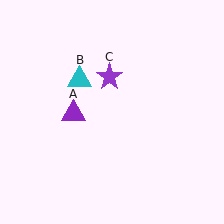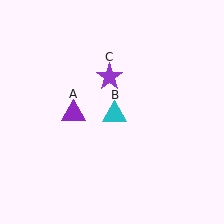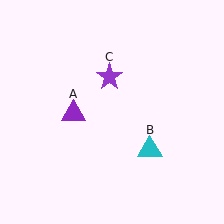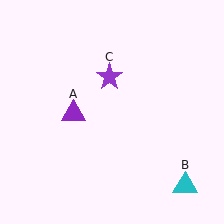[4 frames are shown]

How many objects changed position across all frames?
1 object changed position: cyan triangle (object B).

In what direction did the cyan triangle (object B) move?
The cyan triangle (object B) moved down and to the right.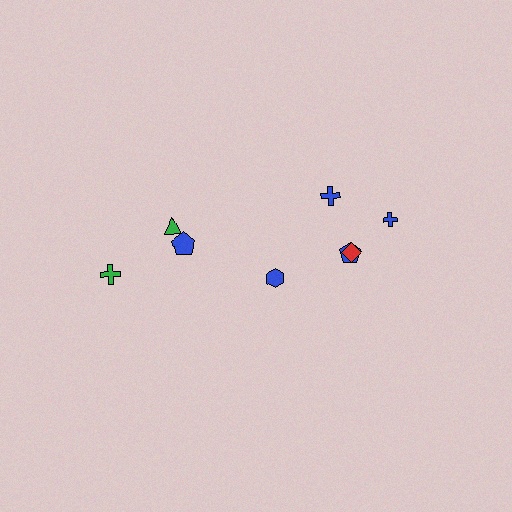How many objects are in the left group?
There are 3 objects.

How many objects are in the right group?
There are 5 objects.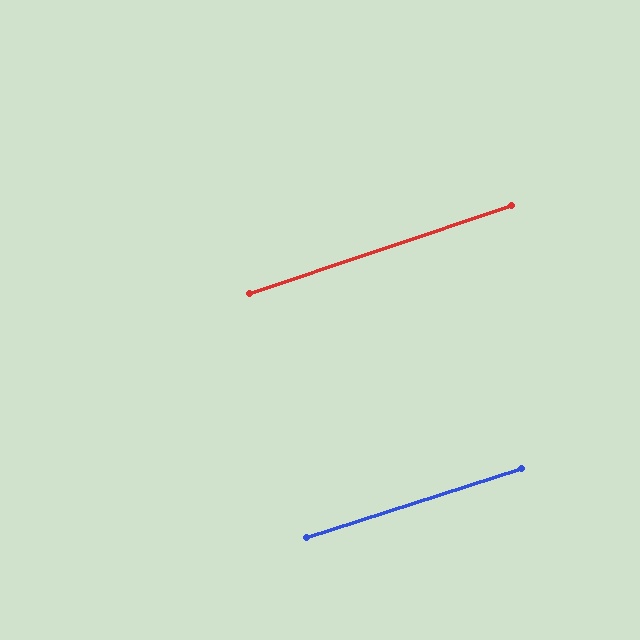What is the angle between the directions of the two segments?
Approximately 1 degree.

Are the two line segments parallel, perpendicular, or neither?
Parallel — their directions differ by only 1.0°.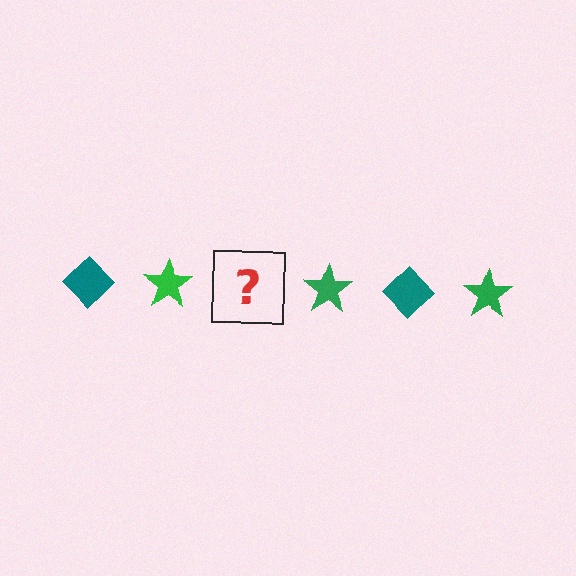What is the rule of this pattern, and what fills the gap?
The rule is that the pattern alternates between teal diamond and green star. The gap should be filled with a teal diamond.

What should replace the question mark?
The question mark should be replaced with a teal diamond.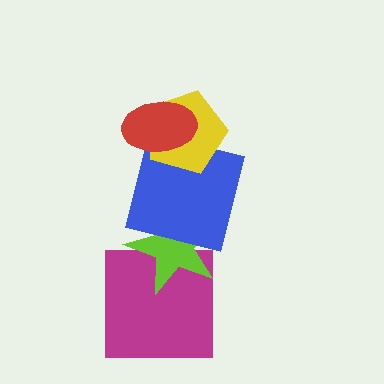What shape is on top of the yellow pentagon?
The red ellipse is on top of the yellow pentagon.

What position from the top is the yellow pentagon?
The yellow pentagon is 2nd from the top.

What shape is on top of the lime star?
The blue square is on top of the lime star.